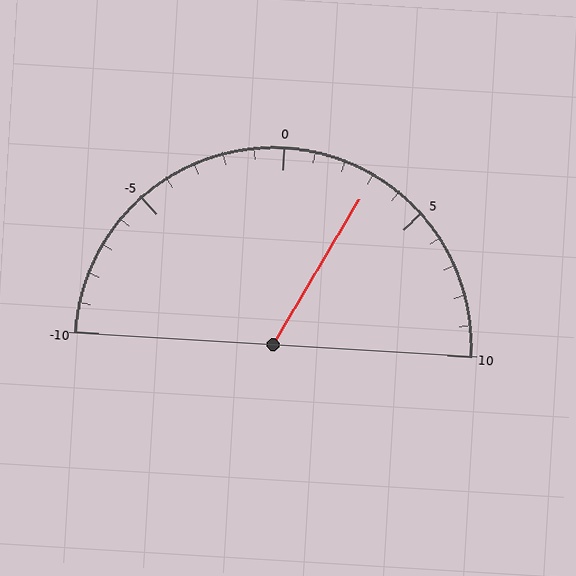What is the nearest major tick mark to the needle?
The nearest major tick mark is 5.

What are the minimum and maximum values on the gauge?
The gauge ranges from -10 to 10.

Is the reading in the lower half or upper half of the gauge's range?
The reading is in the upper half of the range (-10 to 10).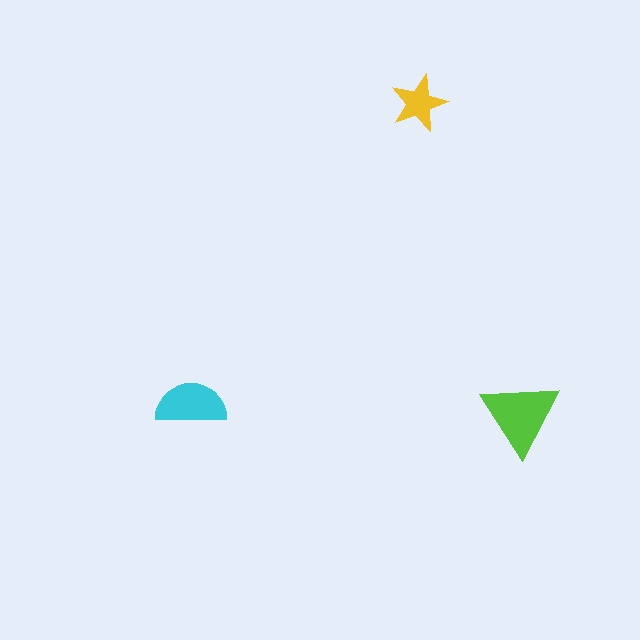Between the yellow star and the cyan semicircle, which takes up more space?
The cyan semicircle.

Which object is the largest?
The lime triangle.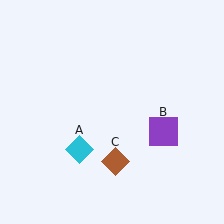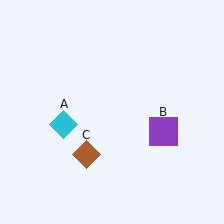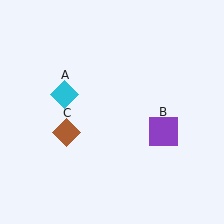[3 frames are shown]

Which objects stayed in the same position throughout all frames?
Purple square (object B) remained stationary.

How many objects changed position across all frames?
2 objects changed position: cyan diamond (object A), brown diamond (object C).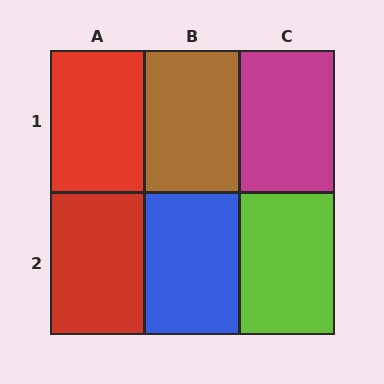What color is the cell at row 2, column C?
Lime.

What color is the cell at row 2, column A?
Red.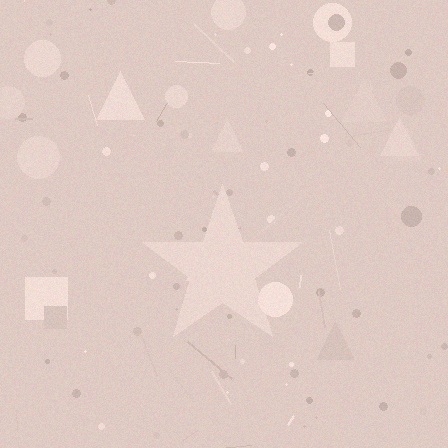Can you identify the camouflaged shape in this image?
The camouflaged shape is a star.